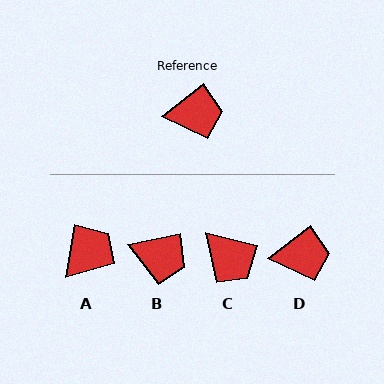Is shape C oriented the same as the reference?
No, it is off by about 51 degrees.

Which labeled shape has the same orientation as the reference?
D.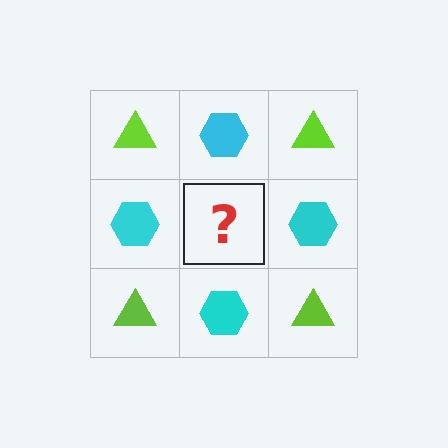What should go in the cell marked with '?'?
The missing cell should contain a lime triangle.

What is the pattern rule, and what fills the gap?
The rule is that it alternates lime triangle and cyan hexagon in a checkerboard pattern. The gap should be filled with a lime triangle.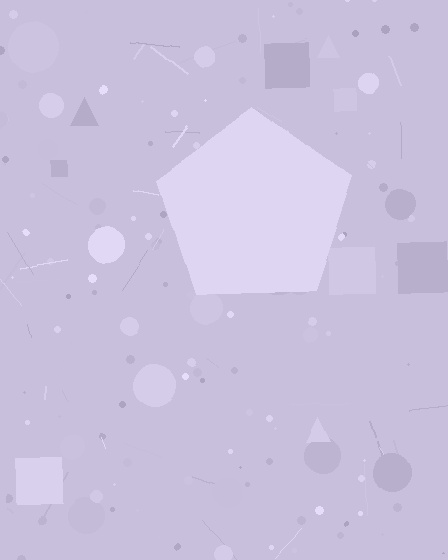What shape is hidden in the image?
A pentagon is hidden in the image.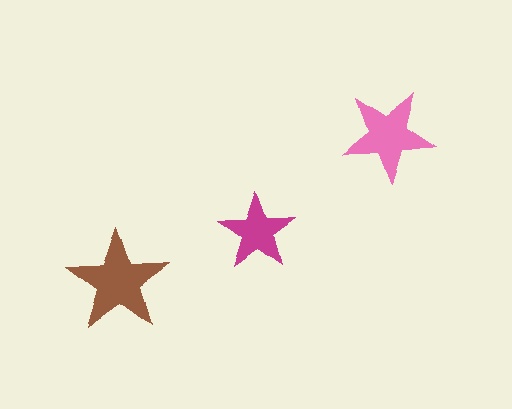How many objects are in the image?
There are 3 objects in the image.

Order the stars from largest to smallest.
the brown one, the pink one, the magenta one.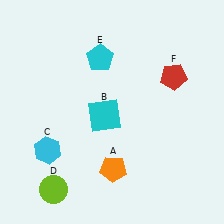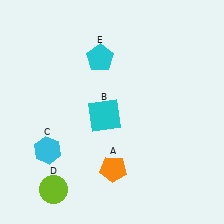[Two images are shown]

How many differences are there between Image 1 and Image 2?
There is 1 difference between the two images.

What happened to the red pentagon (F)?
The red pentagon (F) was removed in Image 2. It was in the top-right area of Image 1.